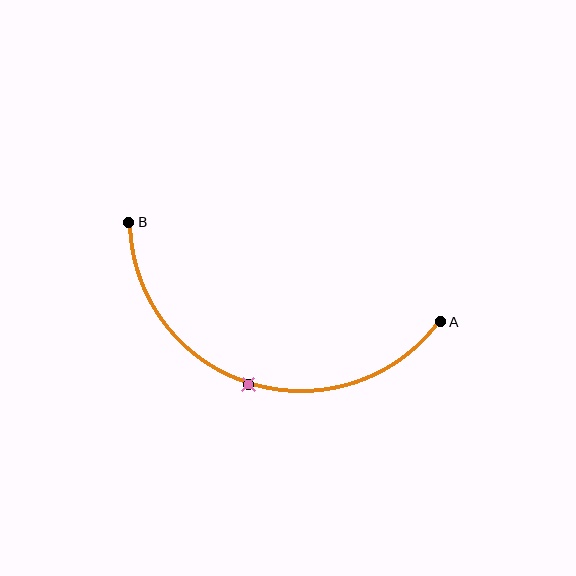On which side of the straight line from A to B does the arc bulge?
The arc bulges below the straight line connecting A and B.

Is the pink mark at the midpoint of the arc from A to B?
Yes. The pink mark lies on the arc at equal arc-length from both A and B — it is the arc midpoint.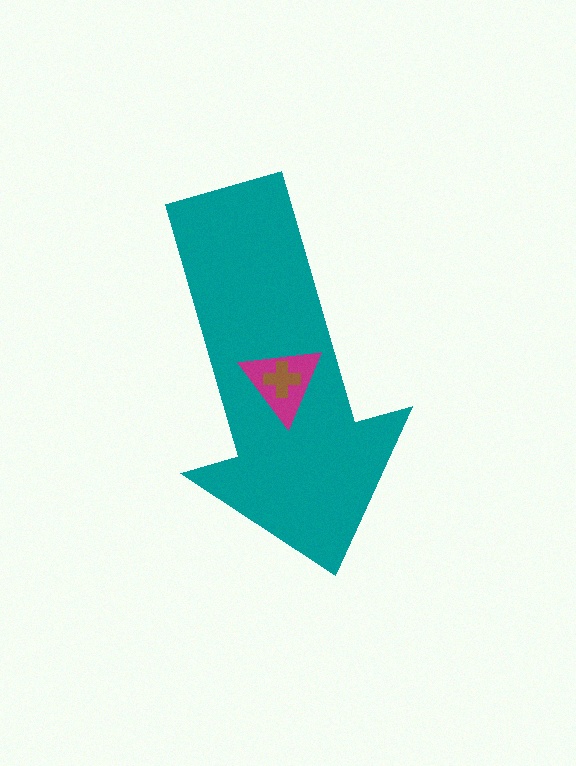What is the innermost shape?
The brown cross.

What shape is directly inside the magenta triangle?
The brown cross.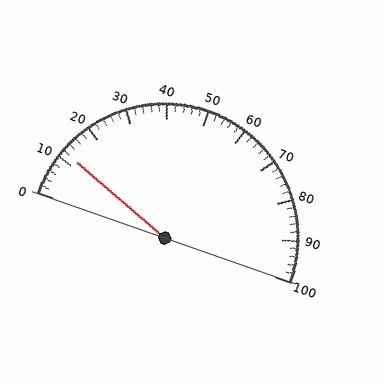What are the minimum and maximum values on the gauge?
The gauge ranges from 0 to 100.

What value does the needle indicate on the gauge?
The needle indicates approximately 12.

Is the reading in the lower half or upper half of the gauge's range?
The reading is in the lower half of the range (0 to 100).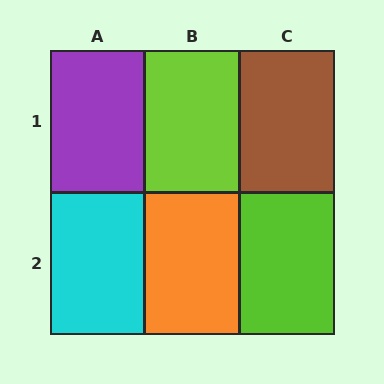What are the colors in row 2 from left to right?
Cyan, orange, lime.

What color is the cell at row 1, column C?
Brown.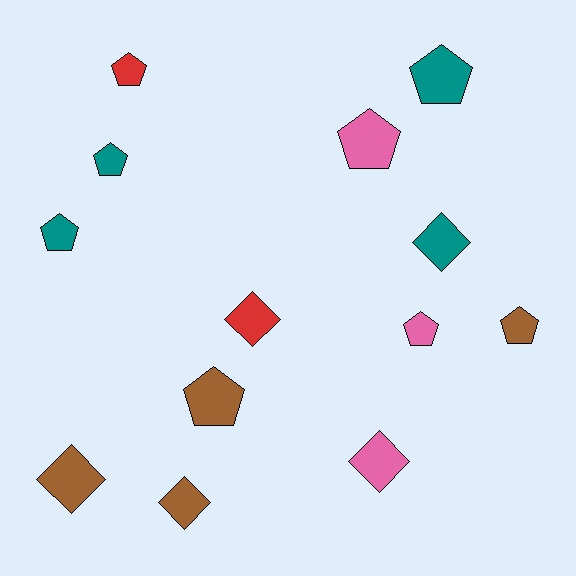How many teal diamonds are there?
There is 1 teal diamond.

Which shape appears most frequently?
Pentagon, with 8 objects.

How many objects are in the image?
There are 13 objects.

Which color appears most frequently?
Teal, with 4 objects.